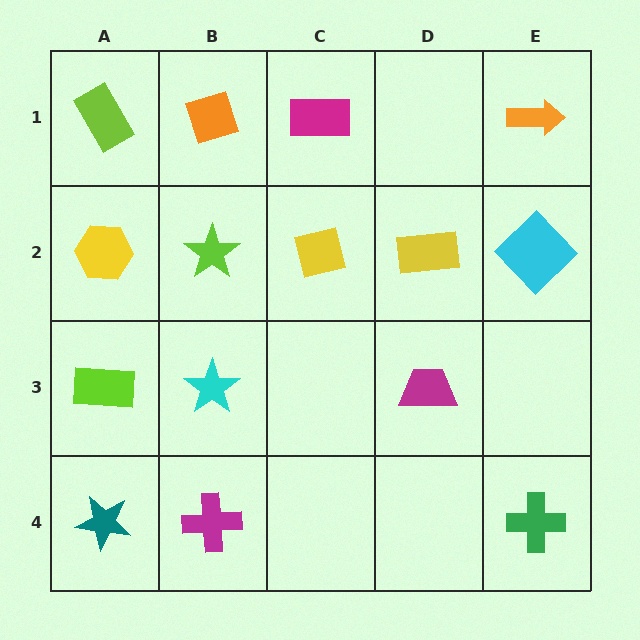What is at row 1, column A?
A lime rectangle.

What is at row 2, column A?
A yellow hexagon.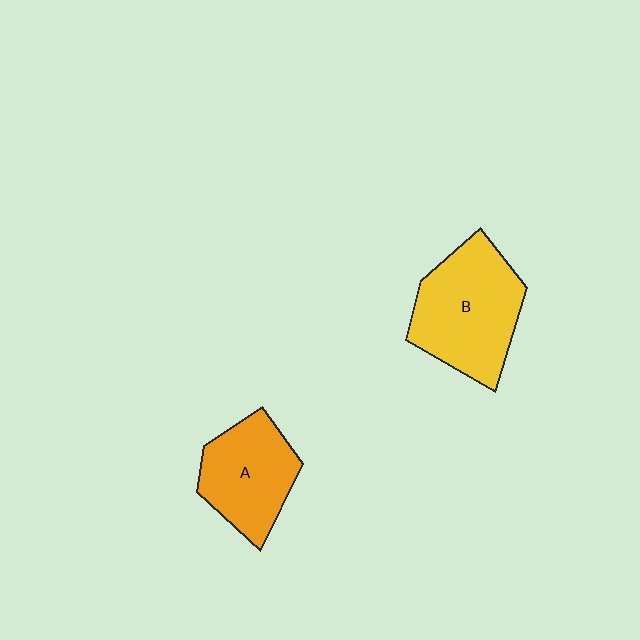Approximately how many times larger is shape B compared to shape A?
Approximately 1.3 times.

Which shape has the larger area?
Shape B (yellow).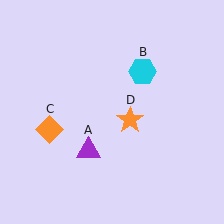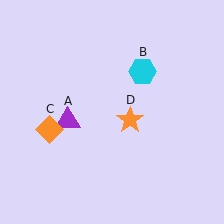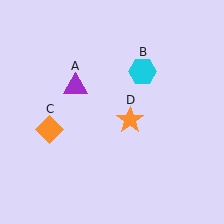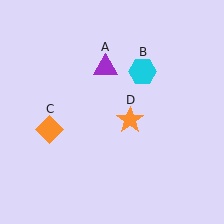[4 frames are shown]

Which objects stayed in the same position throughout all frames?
Cyan hexagon (object B) and orange diamond (object C) and orange star (object D) remained stationary.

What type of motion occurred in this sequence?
The purple triangle (object A) rotated clockwise around the center of the scene.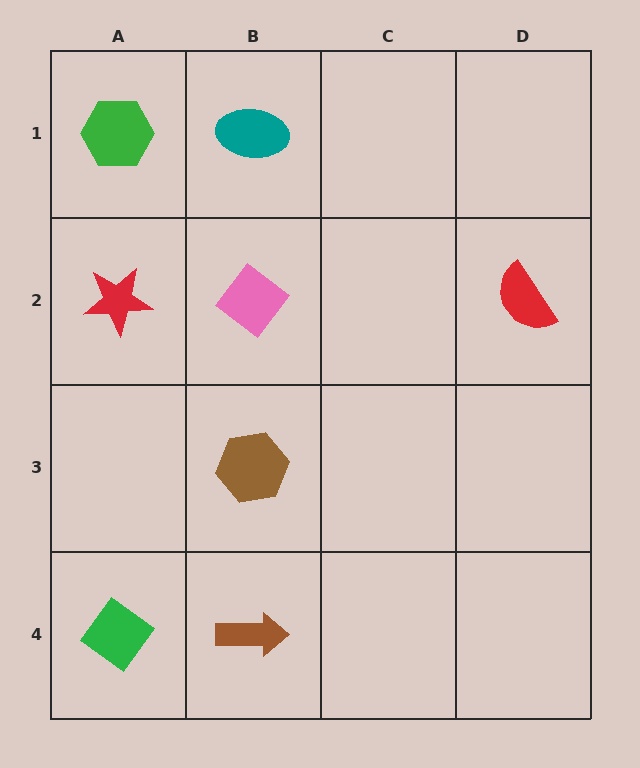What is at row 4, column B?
A brown arrow.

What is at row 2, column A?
A red star.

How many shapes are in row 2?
3 shapes.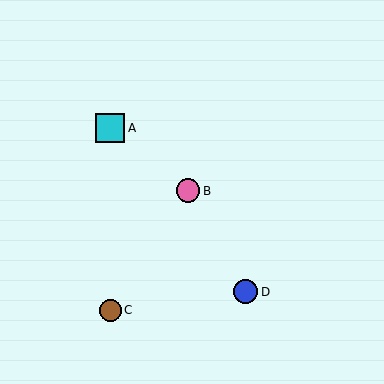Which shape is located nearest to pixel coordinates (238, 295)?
The blue circle (labeled D) at (246, 292) is nearest to that location.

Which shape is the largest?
The cyan square (labeled A) is the largest.